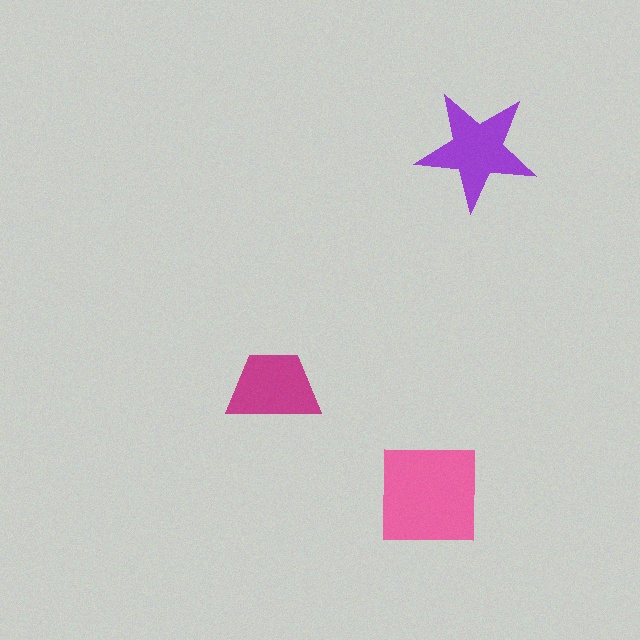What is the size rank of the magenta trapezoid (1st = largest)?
3rd.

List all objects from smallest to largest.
The magenta trapezoid, the purple star, the pink square.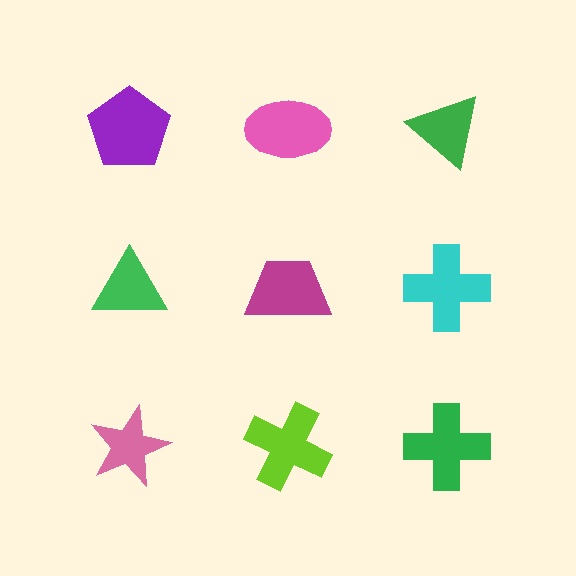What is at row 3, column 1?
A pink star.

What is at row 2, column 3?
A cyan cross.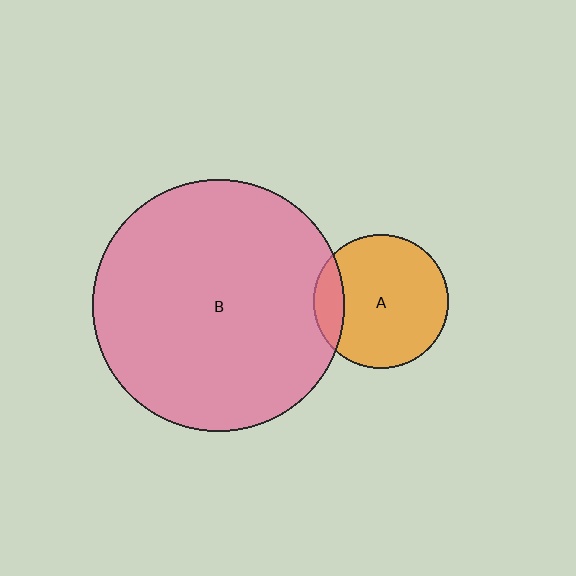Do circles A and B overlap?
Yes.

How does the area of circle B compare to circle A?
Approximately 3.5 times.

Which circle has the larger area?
Circle B (pink).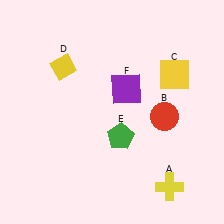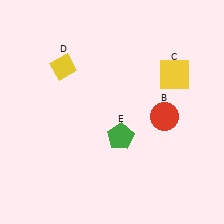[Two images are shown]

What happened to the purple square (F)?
The purple square (F) was removed in Image 2. It was in the top-right area of Image 1.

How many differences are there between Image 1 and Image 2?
There are 2 differences between the two images.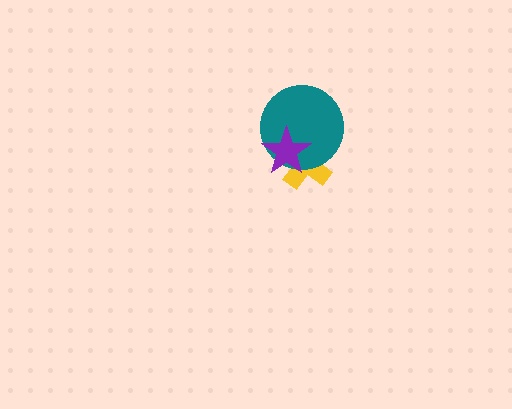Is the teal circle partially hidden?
Yes, it is partially covered by another shape.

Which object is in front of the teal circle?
The purple star is in front of the teal circle.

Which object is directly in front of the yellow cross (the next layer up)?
The teal circle is directly in front of the yellow cross.